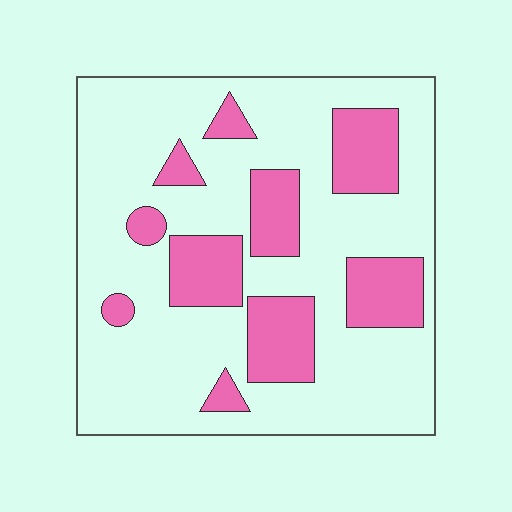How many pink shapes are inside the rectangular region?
10.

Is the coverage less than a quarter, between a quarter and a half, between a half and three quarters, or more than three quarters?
Between a quarter and a half.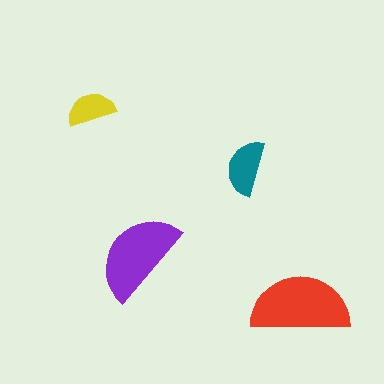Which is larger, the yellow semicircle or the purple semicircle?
The purple one.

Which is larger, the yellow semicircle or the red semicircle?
The red one.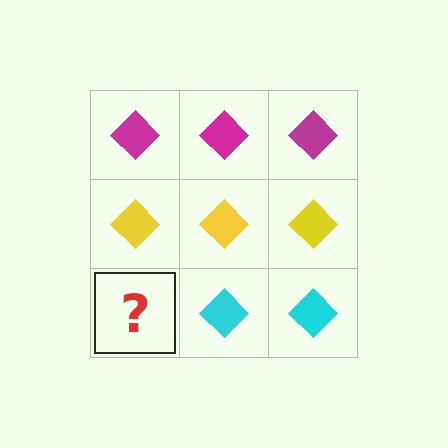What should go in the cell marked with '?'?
The missing cell should contain a cyan diamond.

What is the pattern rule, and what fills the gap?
The rule is that each row has a consistent color. The gap should be filled with a cyan diamond.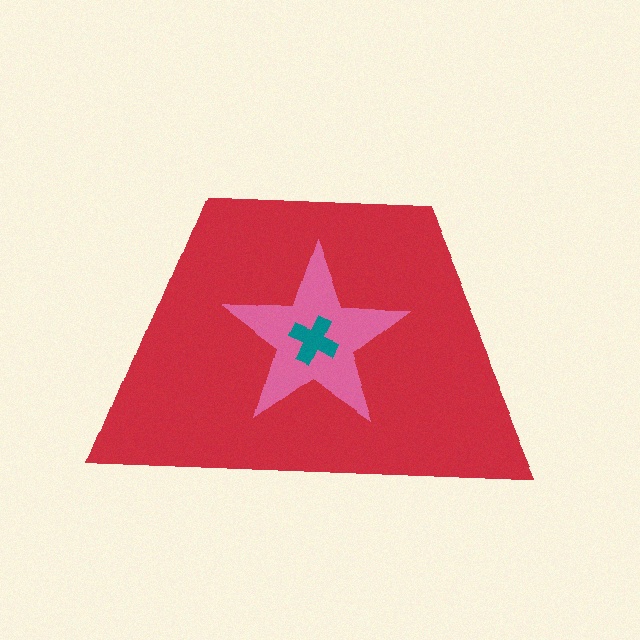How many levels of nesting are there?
3.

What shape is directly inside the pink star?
The teal cross.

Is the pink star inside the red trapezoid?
Yes.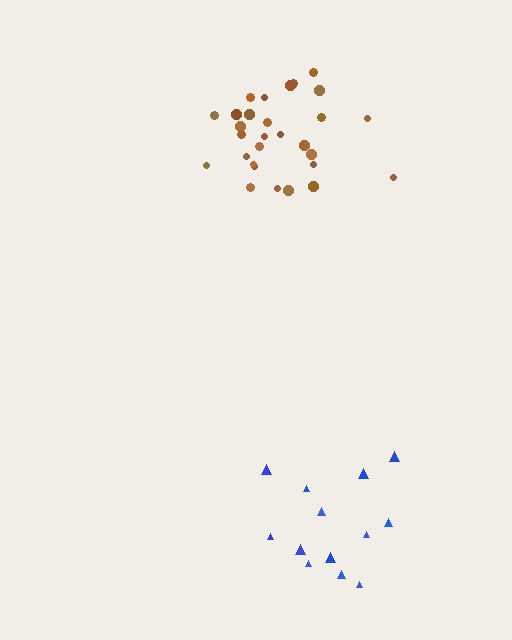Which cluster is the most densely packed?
Brown.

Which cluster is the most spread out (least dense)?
Blue.